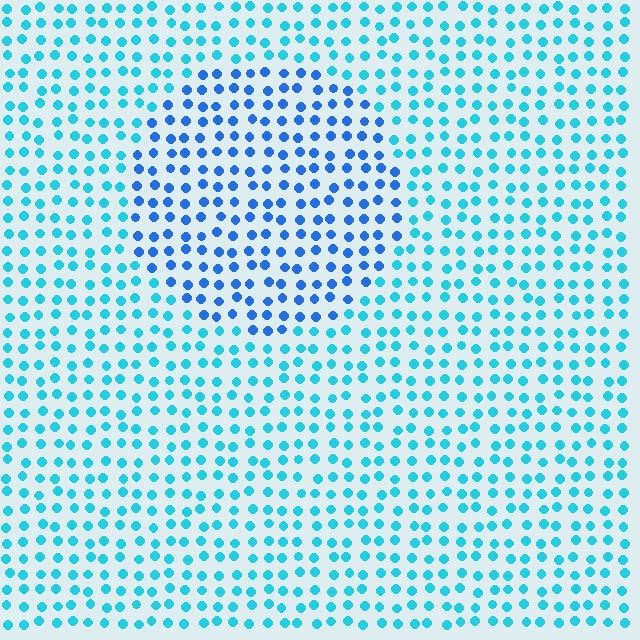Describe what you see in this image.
The image is filled with small cyan elements in a uniform arrangement. A circle-shaped region is visible where the elements are tinted to a slightly different hue, forming a subtle color boundary.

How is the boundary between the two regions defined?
The boundary is defined purely by a slight shift in hue (about 31 degrees). Spacing, size, and orientation are identical on both sides.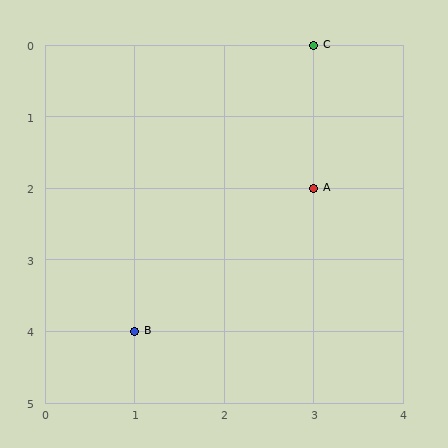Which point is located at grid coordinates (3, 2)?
Point A is at (3, 2).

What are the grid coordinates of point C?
Point C is at grid coordinates (3, 0).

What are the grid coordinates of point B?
Point B is at grid coordinates (1, 4).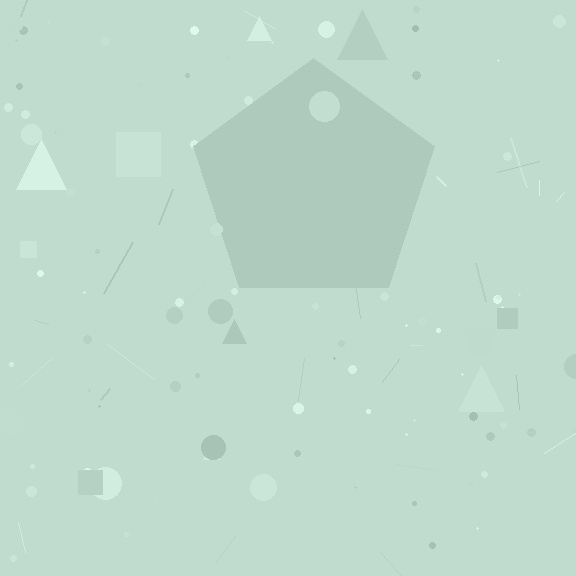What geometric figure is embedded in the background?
A pentagon is embedded in the background.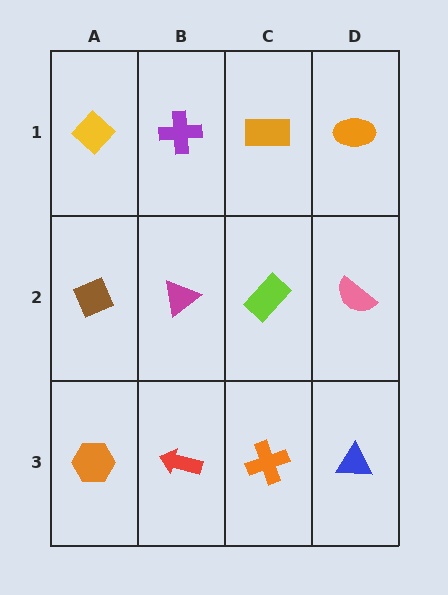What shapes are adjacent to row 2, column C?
An orange rectangle (row 1, column C), an orange cross (row 3, column C), a magenta triangle (row 2, column B), a pink semicircle (row 2, column D).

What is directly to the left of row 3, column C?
A red arrow.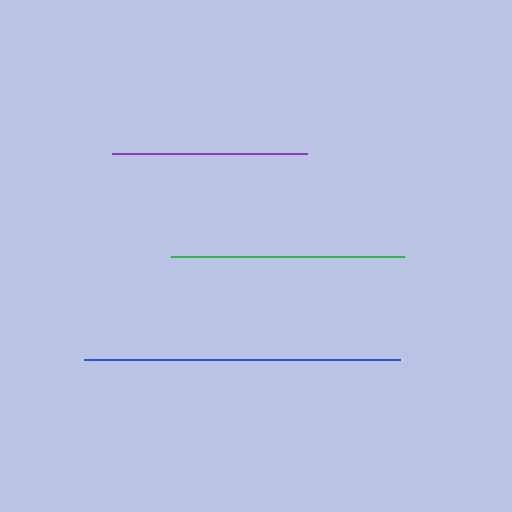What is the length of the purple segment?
The purple segment is approximately 194 pixels long.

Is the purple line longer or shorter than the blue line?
The blue line is longer than the purple line.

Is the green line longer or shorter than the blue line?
The blue line is longer than the green line.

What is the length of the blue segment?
The blue segment is approximately 316 pixels long.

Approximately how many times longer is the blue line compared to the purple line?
The blue line is approximately 1.6 times the length of the purple line.